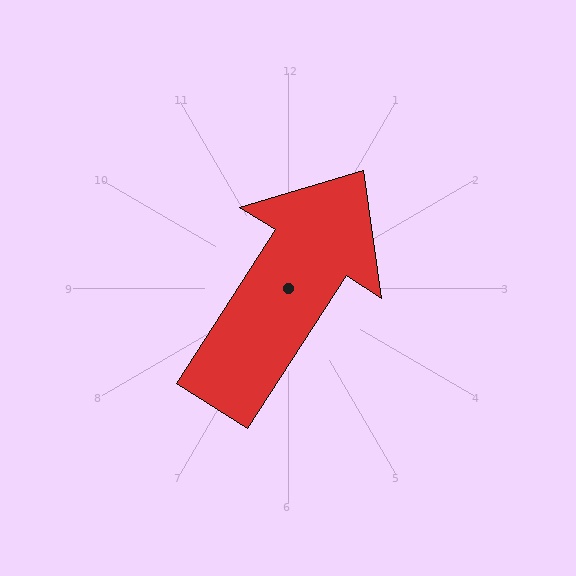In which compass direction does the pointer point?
Northeast.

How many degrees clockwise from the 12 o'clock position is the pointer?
Approximately 33 degrees.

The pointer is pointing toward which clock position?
Roughly 1 o'clock.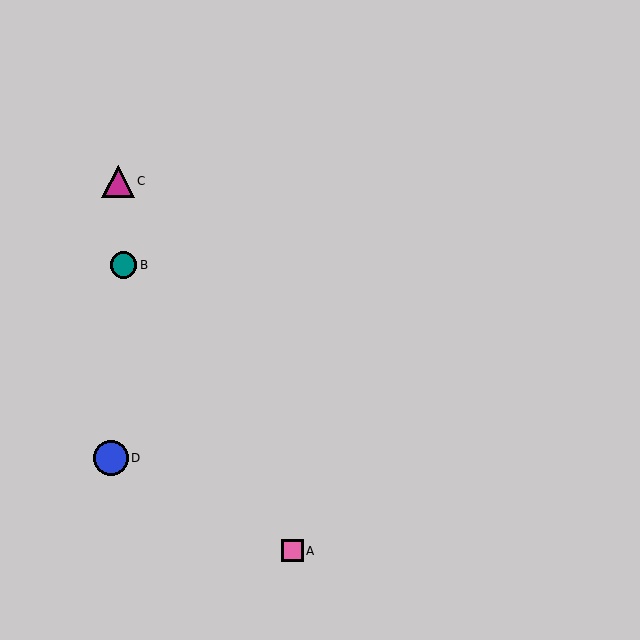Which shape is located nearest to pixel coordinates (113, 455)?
The blue circle (labeled D) at (111, 458) is nearest to that location.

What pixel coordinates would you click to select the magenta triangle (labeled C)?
Click at (118, 181) to select the magenta triangle C.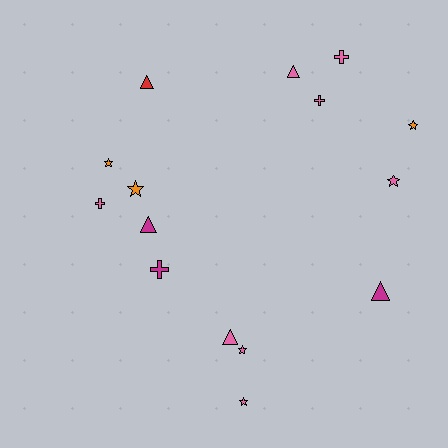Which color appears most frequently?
Pink, with 8 objects.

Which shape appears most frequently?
Star, with 6 objects.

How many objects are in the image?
There are 15 objects.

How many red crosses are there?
There are no red crosses.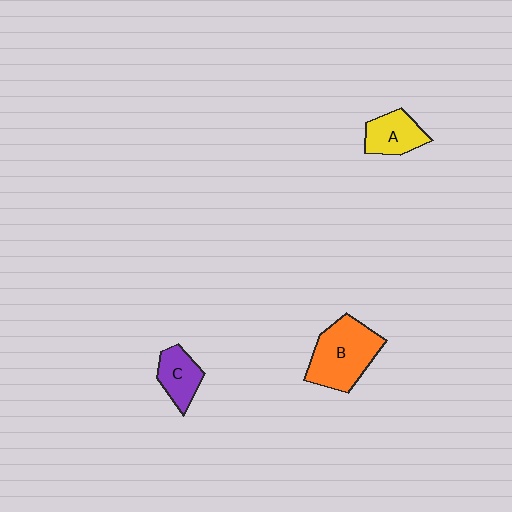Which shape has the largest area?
Shape B (orange).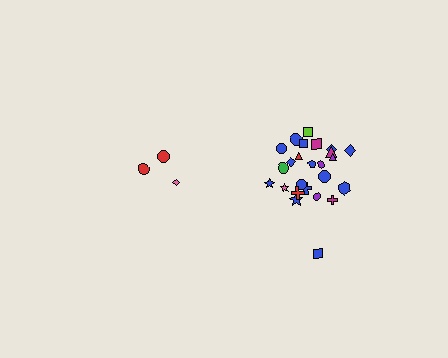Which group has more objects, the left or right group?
The right group.